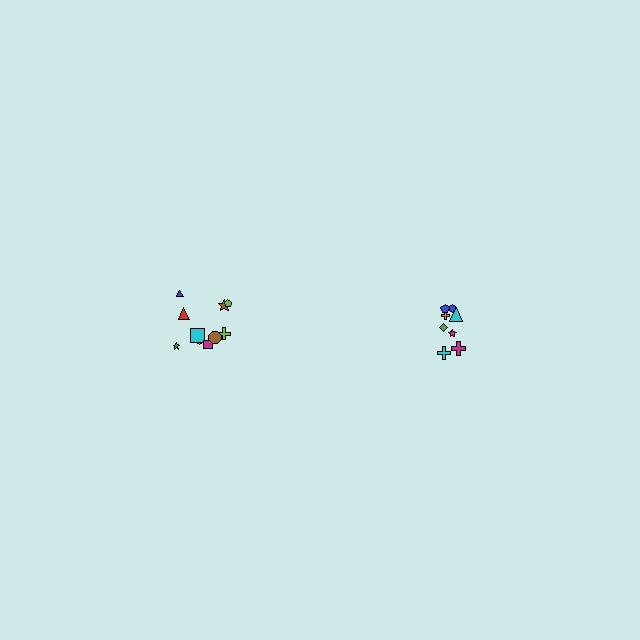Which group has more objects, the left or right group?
The left group.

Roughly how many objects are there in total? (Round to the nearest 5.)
Roughly 20 objects in total.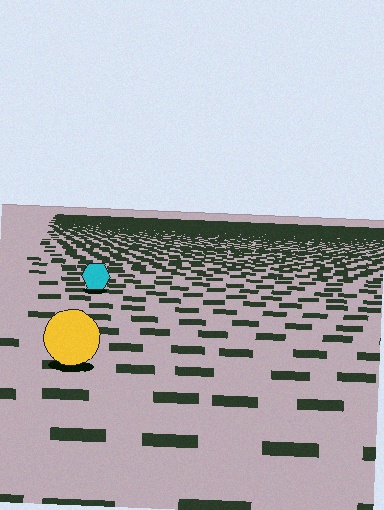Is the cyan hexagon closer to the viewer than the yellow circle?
No. The yellow circle is closer — you can tell from the texture gradient: the ground texture is coarser near it.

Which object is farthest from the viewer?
The cyan hexagon is farthest from the viewer. It appears smaller and the ground texture around it is denser.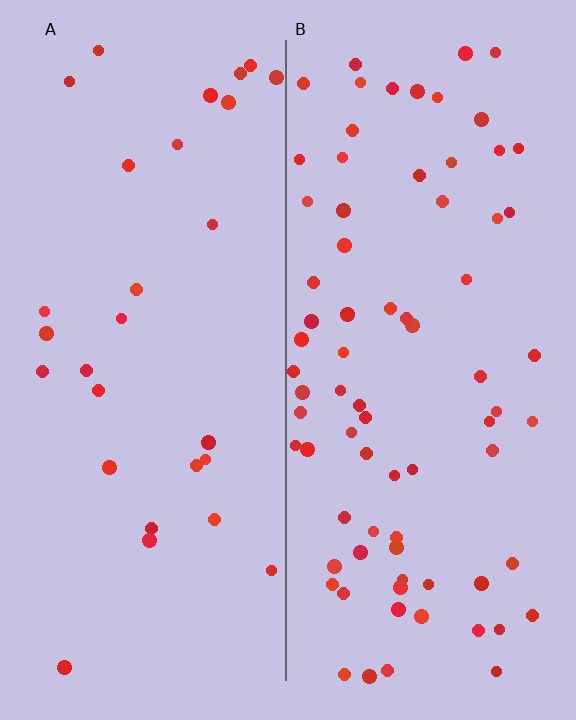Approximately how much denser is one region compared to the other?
Approximately 2.7× — region B over region A.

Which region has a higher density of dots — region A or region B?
B (the right).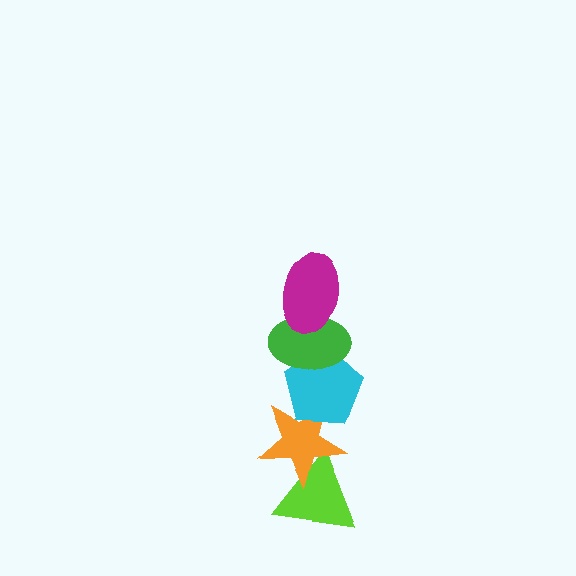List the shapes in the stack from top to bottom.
From top to bottom: the magenta ellipse, the green ellipse, the cyan pentagon, the orange star, the lime triangle.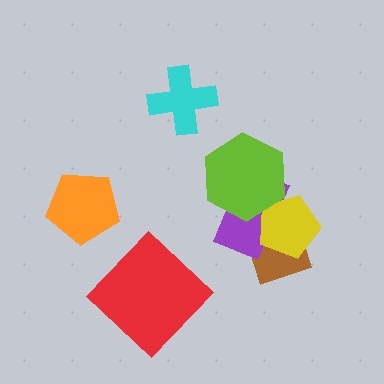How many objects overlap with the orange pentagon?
0 objects overlap with the orange pentagon.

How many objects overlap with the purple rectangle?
3 objects overlap with the purple rectangle.